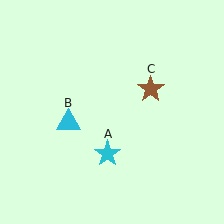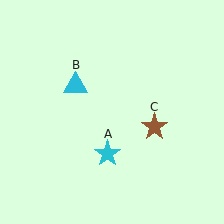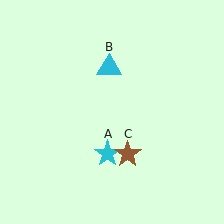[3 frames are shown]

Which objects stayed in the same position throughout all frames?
Cyan star (object A) remained stationary.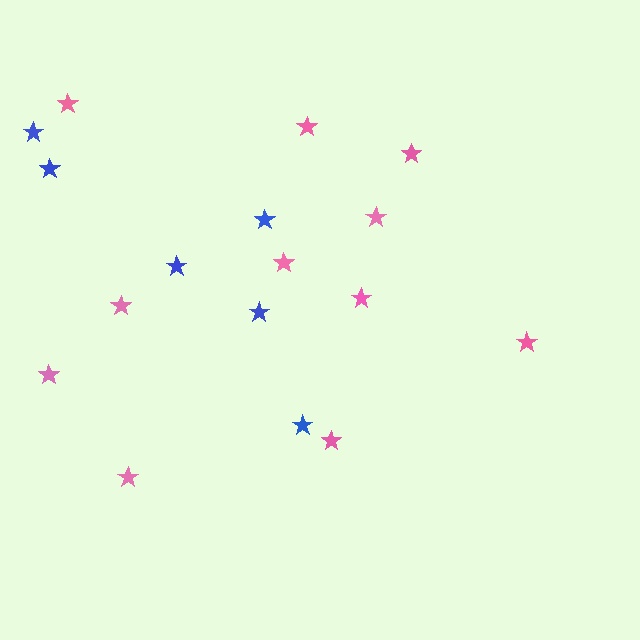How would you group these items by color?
There are 2 groups: one group of blue stars (6) and one group of pink stars (11).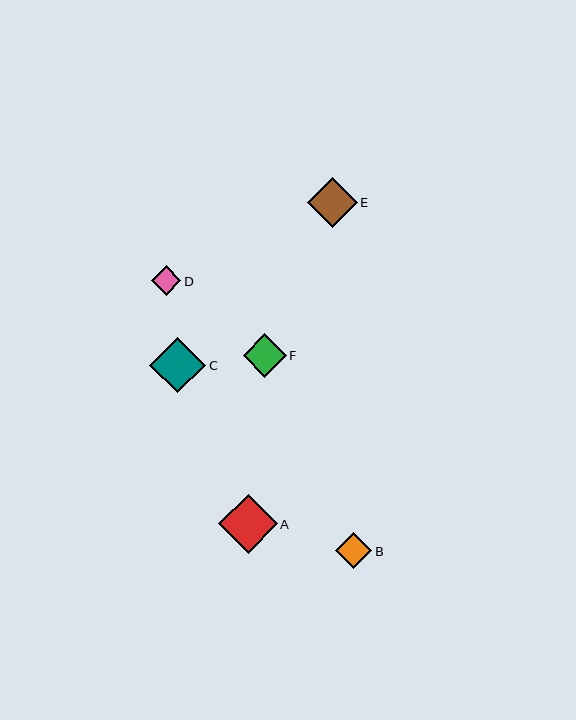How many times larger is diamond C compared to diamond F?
Diamond C is approximately 1.3 times the size of diamond F.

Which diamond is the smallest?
Diamond D is the smallest with a size of approximately 29 pixels.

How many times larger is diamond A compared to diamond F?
Diamond A is approximately 1.4 times the size of diamond F.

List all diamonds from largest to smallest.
From largest to smallest: A, C, E, F, B, D.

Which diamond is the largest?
Diamond A is the largest with a size of approximately 59 pixels.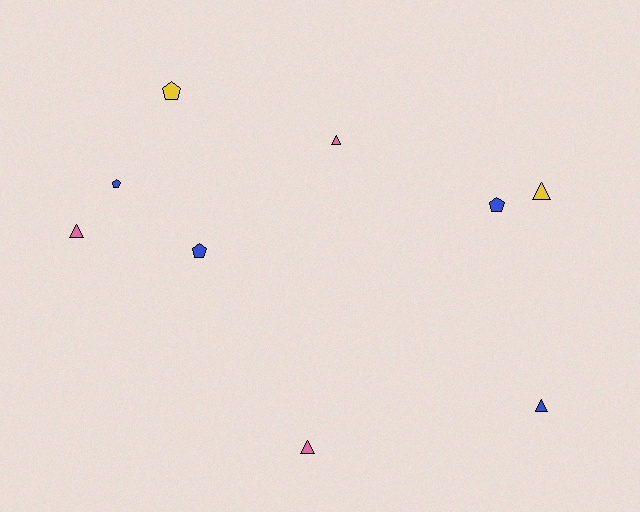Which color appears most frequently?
Blue, with 4 objects.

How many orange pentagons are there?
There are no orange pentagons.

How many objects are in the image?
There are 9 objects.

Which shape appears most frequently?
Triangle, with 5 objects.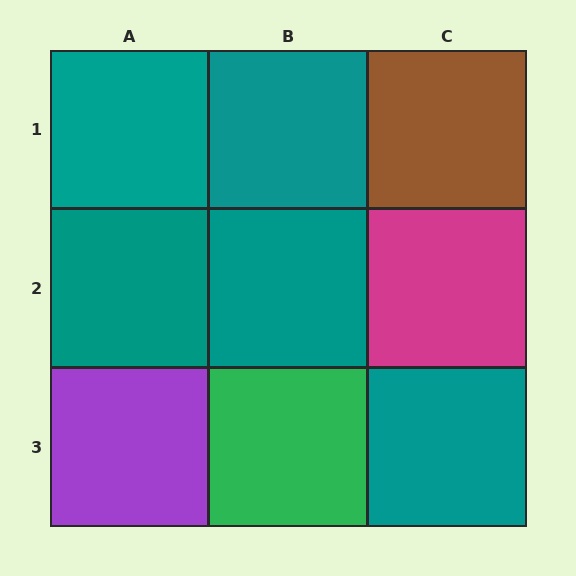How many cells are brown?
1 cell is brown.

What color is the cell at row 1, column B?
Teal.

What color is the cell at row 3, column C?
Teal.